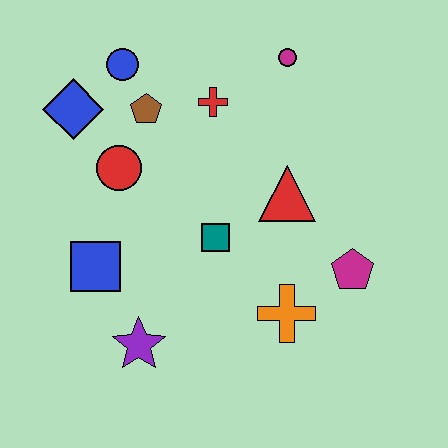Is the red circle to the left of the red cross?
Yes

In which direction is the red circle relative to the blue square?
The red circle is above the blue square.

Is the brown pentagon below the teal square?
No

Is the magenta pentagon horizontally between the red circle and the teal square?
No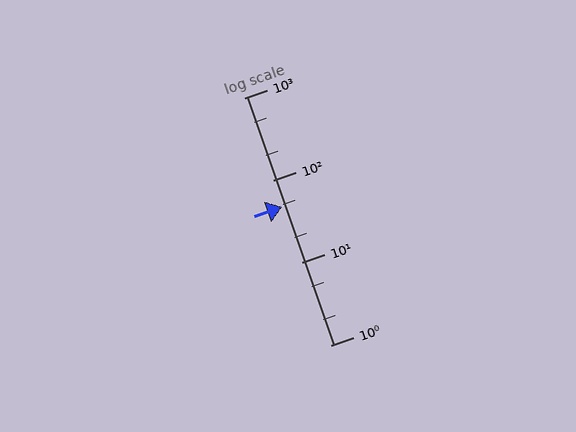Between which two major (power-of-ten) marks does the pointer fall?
The pointer is between 10 and 100.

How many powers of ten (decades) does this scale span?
The scale spans 3 decades, from 1 to 1000.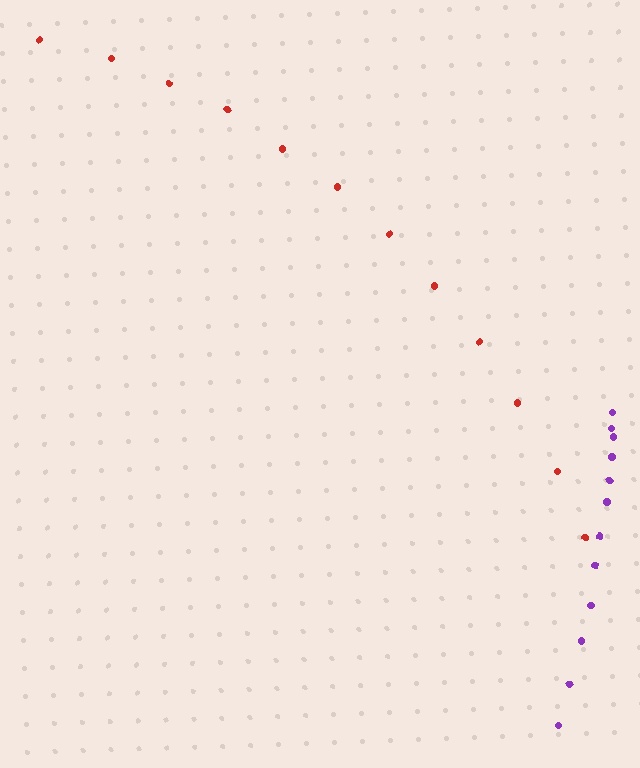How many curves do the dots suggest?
There are 2 distinct paths.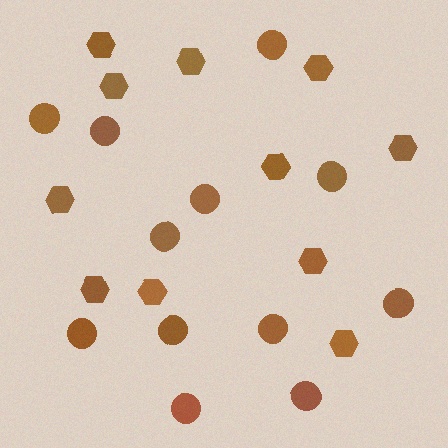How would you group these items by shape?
There are 2 groups: one group of hexagons (11) and one group of circles (12).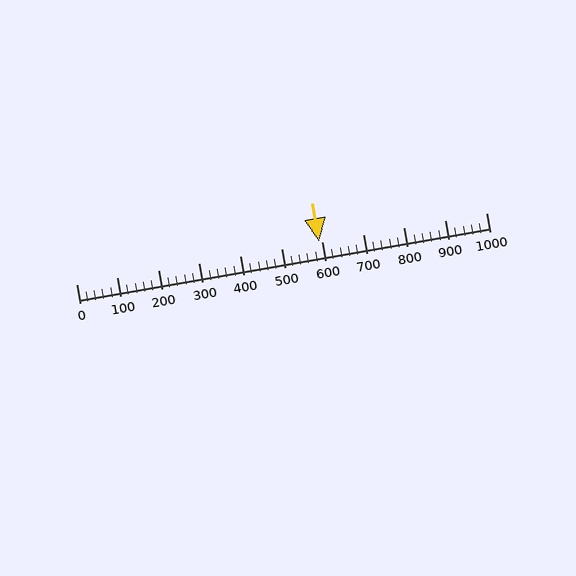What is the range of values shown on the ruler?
The ruler shows values from 0 to 1000.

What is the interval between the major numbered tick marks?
The major tick marks are spaced 100 units apart.